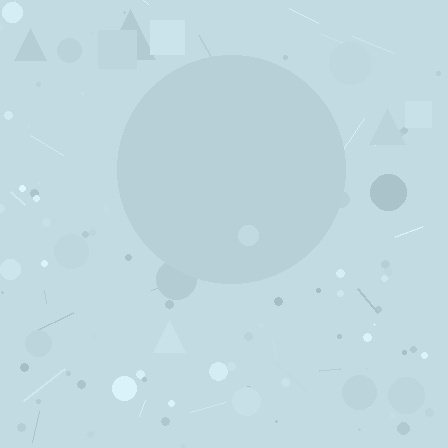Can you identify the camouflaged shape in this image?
The camouflaged shape is a circle.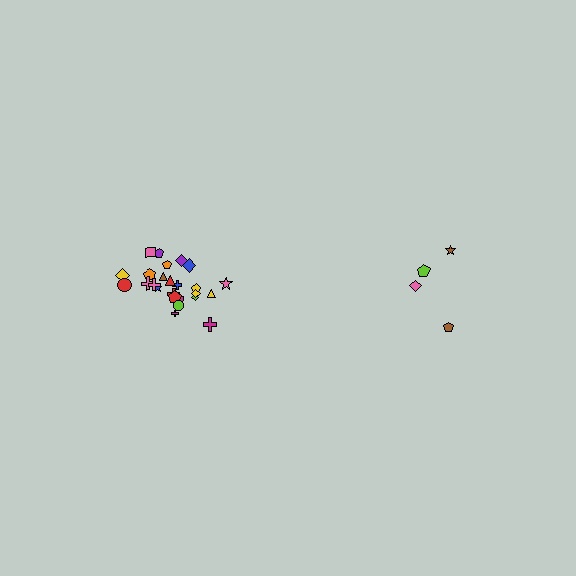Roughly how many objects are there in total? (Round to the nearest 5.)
Roughly 30 objects in total.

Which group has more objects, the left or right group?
The left group.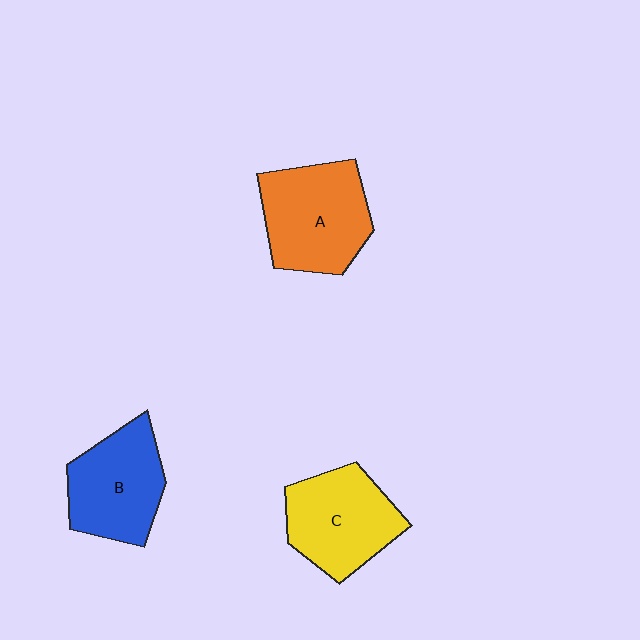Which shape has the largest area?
Shape A (orange).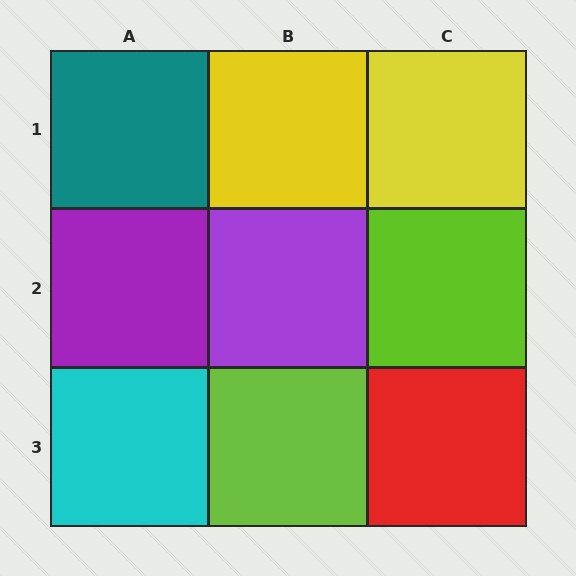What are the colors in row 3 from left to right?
Cyan, lime, red.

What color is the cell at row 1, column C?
Yellow.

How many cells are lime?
2 cells are lime.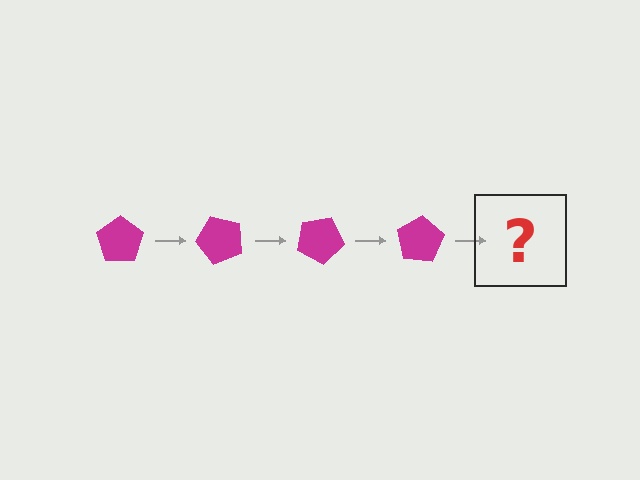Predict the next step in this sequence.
The next step is a magenta pentagon rotated 200 degrees.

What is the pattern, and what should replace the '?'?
The pattern is that the pentagon rotates 50 degrees each step. The '?' should be a magenta pentagon rotated 200 degrees.